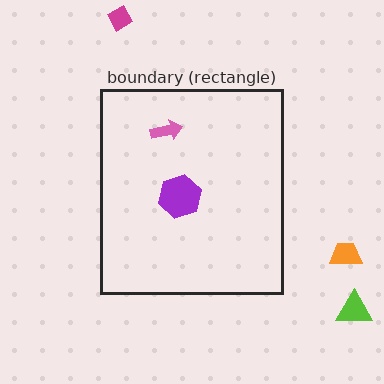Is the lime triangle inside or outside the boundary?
Outside.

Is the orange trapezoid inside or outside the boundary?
Outside.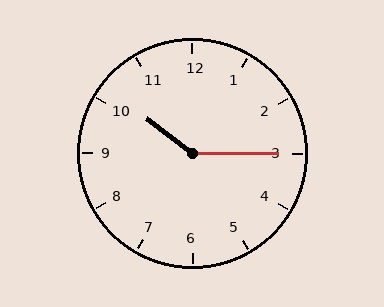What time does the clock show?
10:15.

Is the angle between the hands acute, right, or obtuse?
It is obtuse.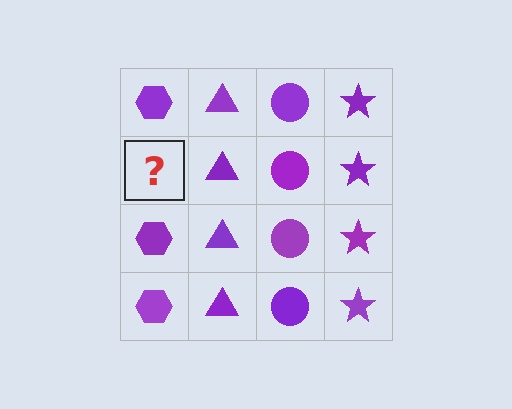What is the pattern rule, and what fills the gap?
The rule is that each column has a consistent shape. The gap should be filled with a purple hexagon.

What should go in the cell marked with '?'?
The missing cell should contain a purple hexagon.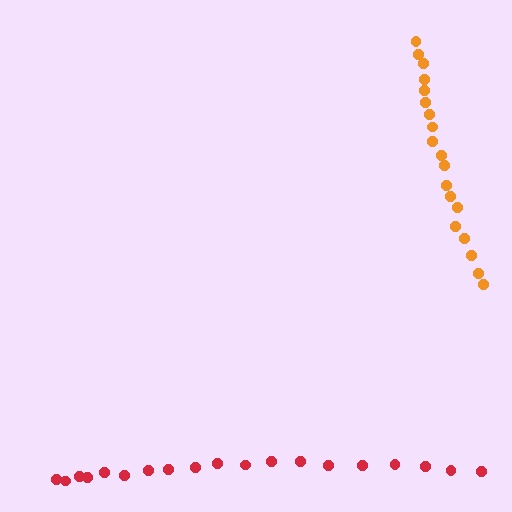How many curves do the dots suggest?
There are 2 distinct paths.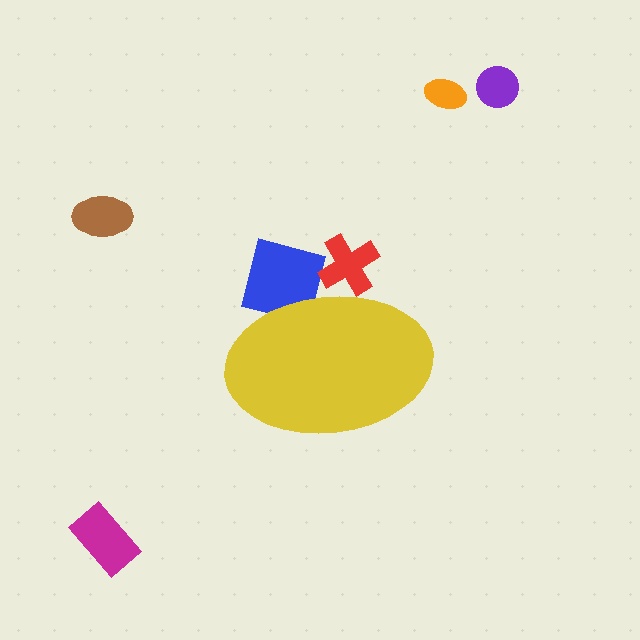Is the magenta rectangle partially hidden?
No, the magenta rectangle is fully visible.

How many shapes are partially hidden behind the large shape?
2 shapes are partially hidden.